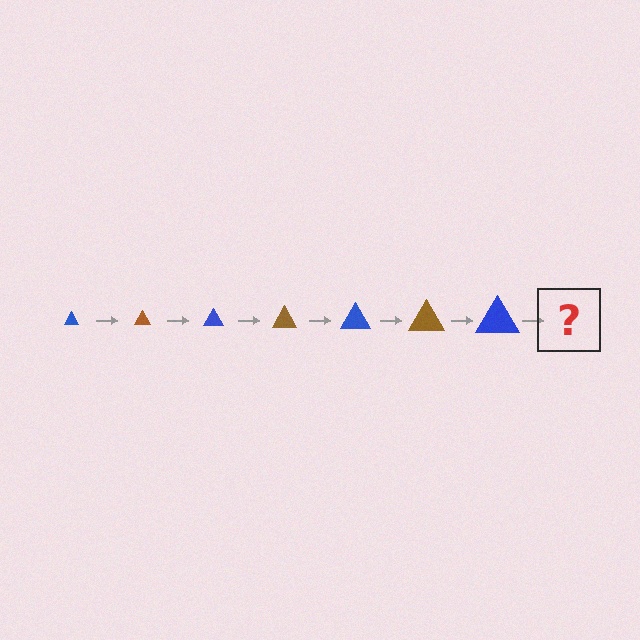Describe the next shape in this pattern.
It should be a brown triangle, larger than the previous one.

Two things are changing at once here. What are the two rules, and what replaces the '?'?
The two rules are that the triangle grows larger each step and the color cycles through blue and brown. The '?' should be a brown triangle, larger than the previous one.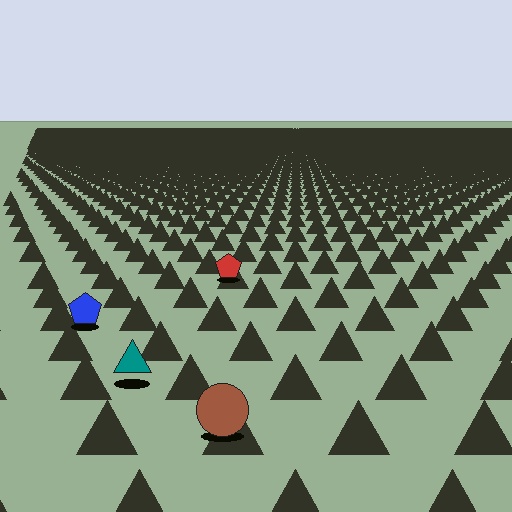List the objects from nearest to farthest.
From nearest to farthest: the brown circle, the teal triangle, the blue pentagon, the red pentagon.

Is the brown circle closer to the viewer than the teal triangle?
Yes. The brown circle is closer — you can tell from the texture gradient: the ground texture is coarser near it.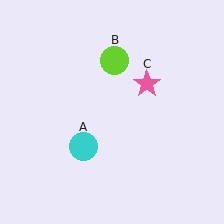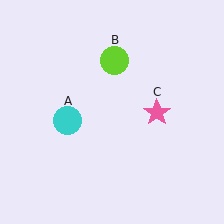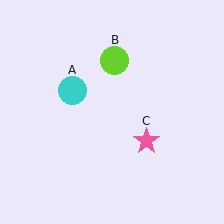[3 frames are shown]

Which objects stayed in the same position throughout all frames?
Lime circle (object B) remained stationary.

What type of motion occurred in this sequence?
The cyan circle (object A), pink star (object C) rotated clockwise around the center of the scene.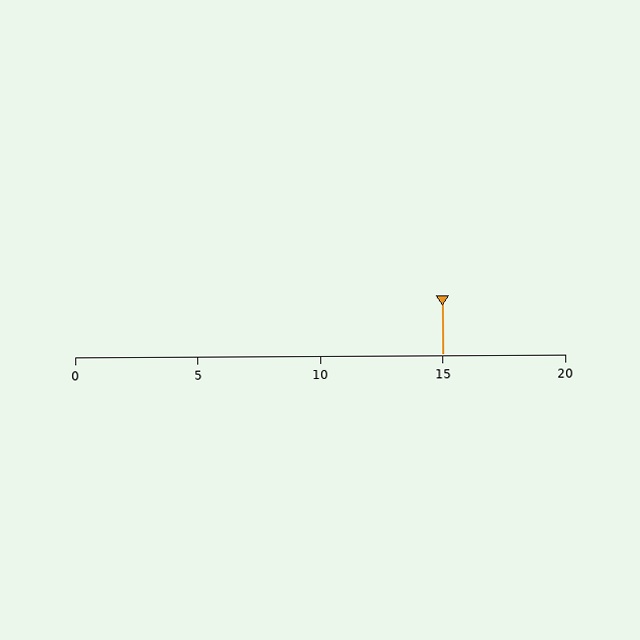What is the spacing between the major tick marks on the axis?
The major ticks are spaced 5 apart.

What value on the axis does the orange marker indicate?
The marker indicates approximately 15.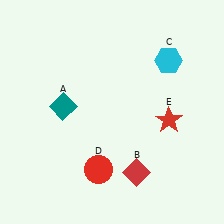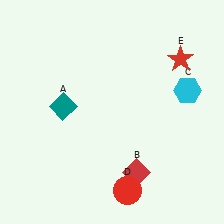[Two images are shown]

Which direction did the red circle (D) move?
The red circle (D) moved right.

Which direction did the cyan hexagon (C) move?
The cyan hexagon (C) moved down.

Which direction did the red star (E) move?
The red star (E) moved up.